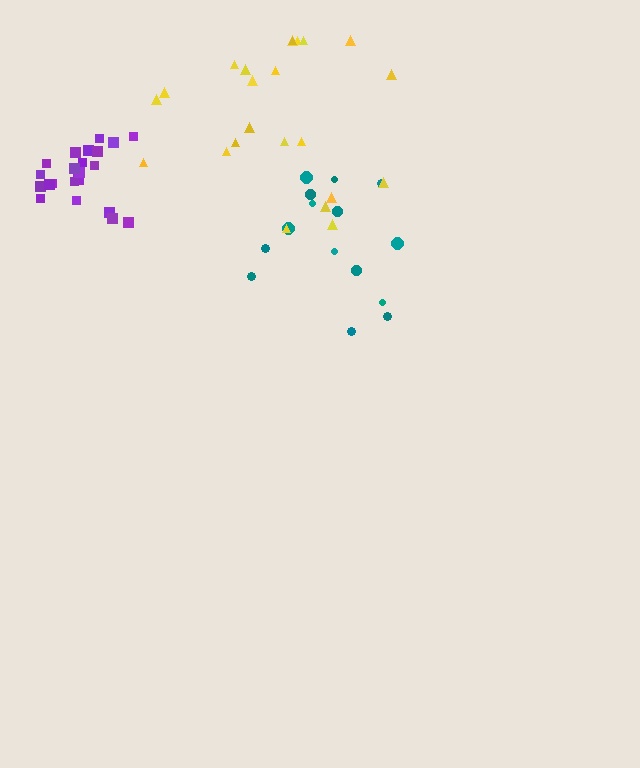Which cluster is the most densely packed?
Purple.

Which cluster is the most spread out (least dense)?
Yellow.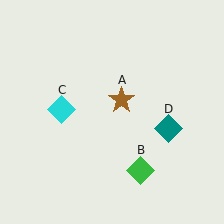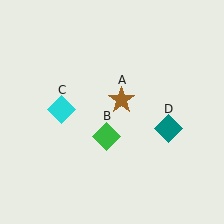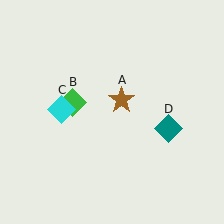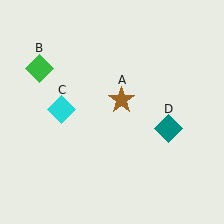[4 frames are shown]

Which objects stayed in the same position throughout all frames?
Brown star (object A) and cyan diamond (object C) and teal diamond (object D) remained stationary.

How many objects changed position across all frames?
1 object changed position: green diamond (object B).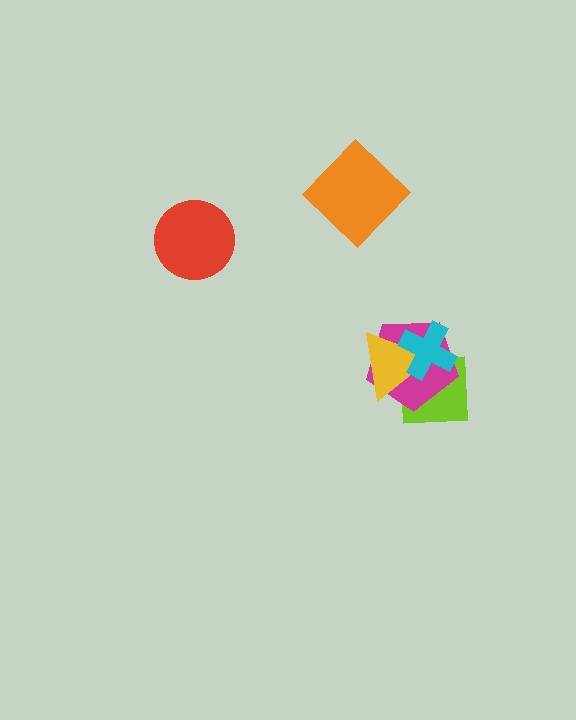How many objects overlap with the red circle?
0 objects overlap with the red circle.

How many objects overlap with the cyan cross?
3 objects overlap with the cyan cross.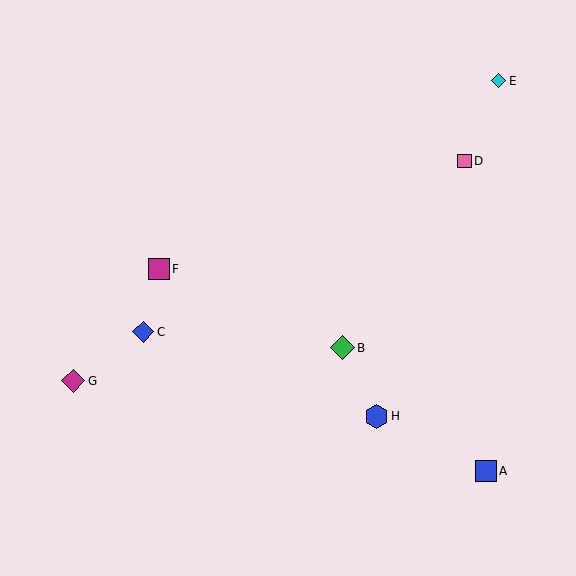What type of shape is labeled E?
Shape E is a cyan diamond.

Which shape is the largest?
The green diamond (labeled B) is the largest.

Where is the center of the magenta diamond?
The center of the magenta diamond is at (73, 381).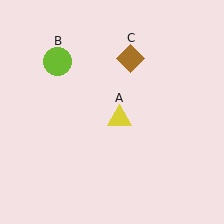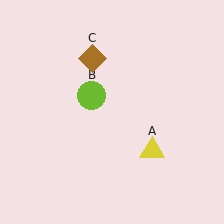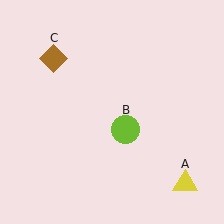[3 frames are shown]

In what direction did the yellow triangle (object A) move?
The yellow triangle (object A) moved down and to the right.